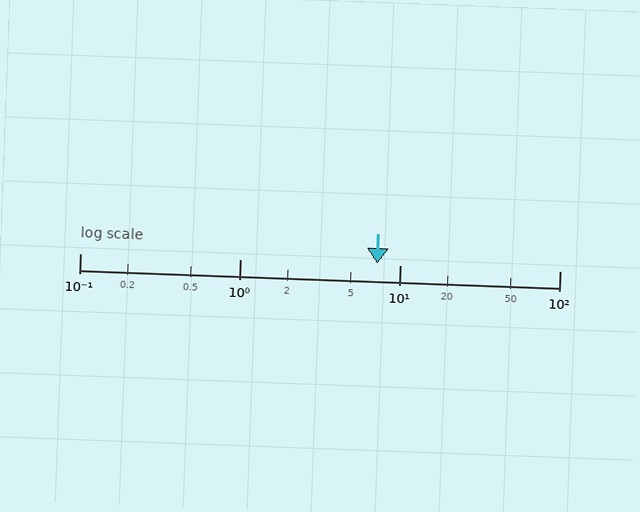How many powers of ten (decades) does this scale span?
The scale spans 3 decades, from 0.1 to 100.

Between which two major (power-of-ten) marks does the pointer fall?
The pointer is between 1 and 10.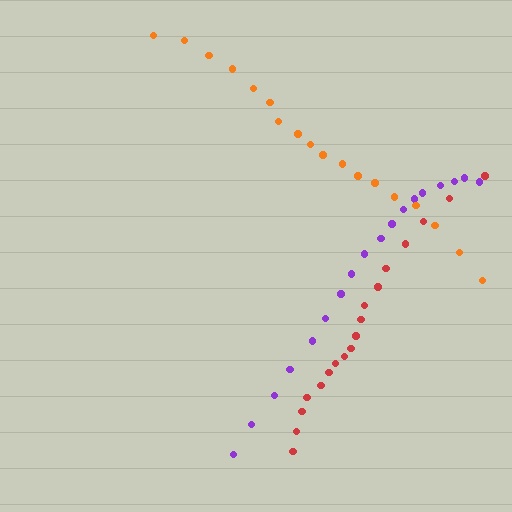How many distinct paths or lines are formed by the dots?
There are 3 distinct paths.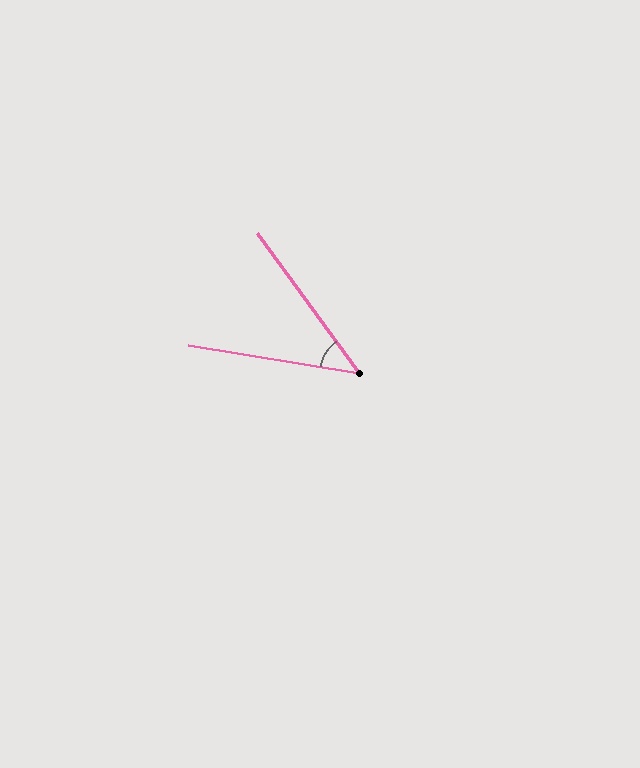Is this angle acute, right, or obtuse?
It is acute.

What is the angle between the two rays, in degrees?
Approximately 45 degrees.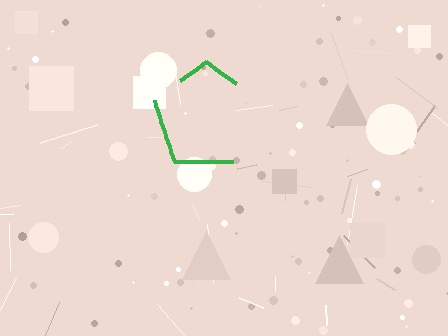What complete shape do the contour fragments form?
The contour fragments form a pentagon.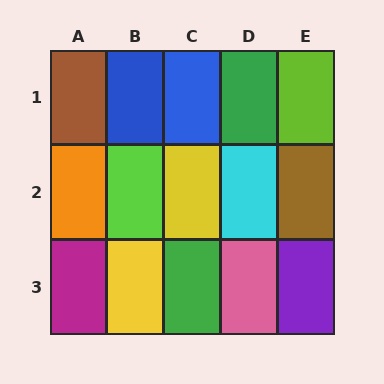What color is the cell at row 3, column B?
Yellow.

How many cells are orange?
1 cell is orange.